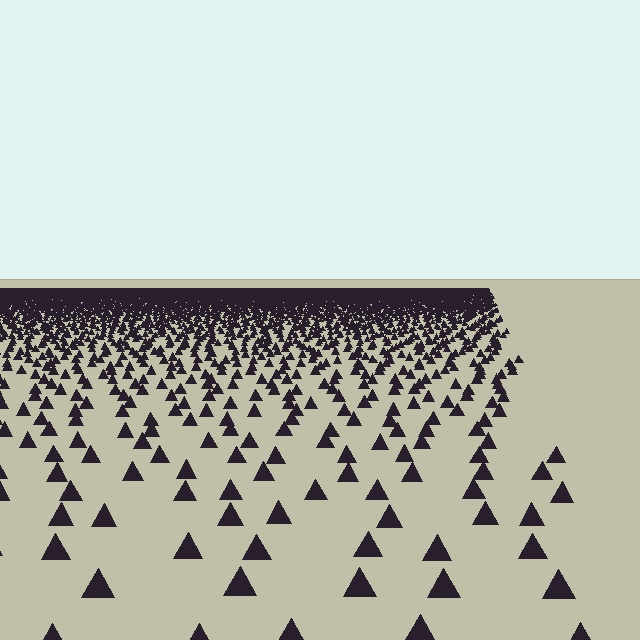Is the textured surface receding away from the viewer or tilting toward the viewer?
The surface is receding away from the viewer. Texture elements get smaller and denser toward the top.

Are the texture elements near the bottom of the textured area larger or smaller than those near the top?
Larger. Near the bottom, elements are closer to the viewer and appear at a bigger on-screen size.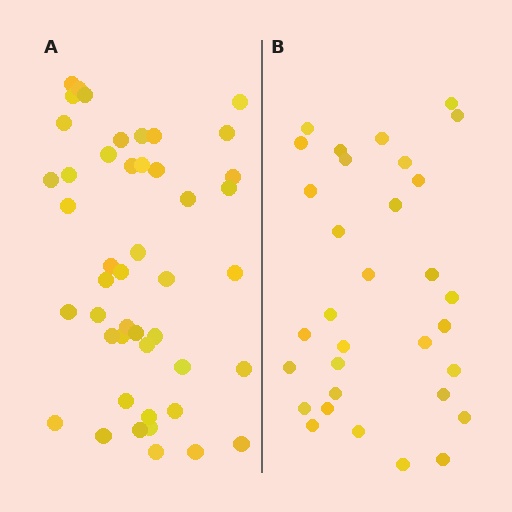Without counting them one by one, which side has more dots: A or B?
Region A (the left region) has more dots.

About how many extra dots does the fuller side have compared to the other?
Region A has approximately 15 more dots than region B.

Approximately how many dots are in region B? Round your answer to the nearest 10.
About 30 dots. (The exact count is 32, which rounds to 30.)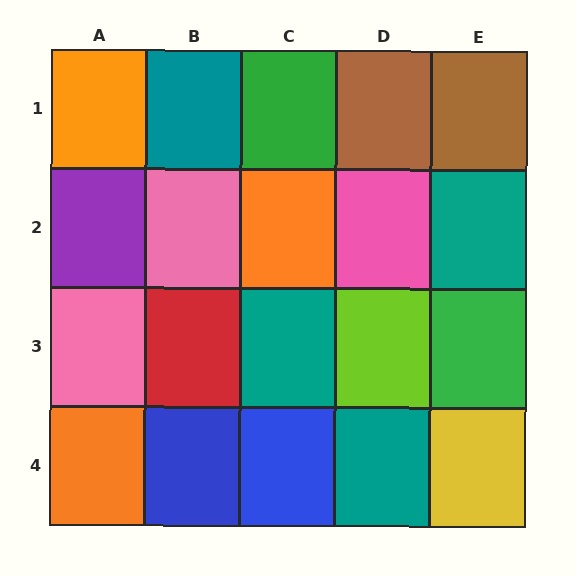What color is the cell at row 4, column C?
Blue.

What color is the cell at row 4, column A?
Orange.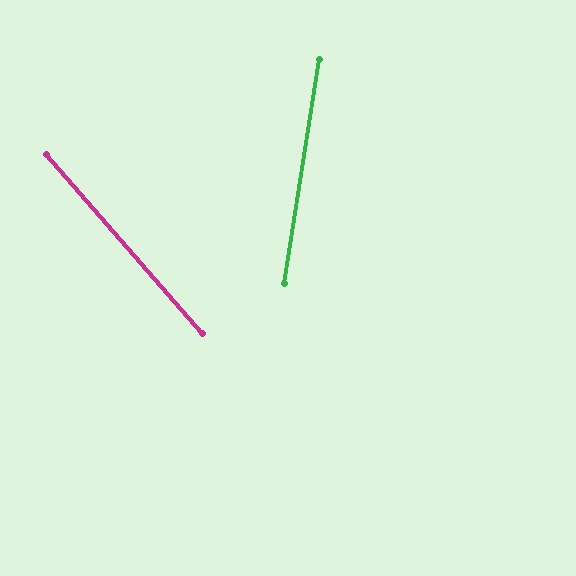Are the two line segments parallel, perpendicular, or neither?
Neither parallel nor perpendicular — they differ by about 50°.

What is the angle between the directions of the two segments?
Approximately 50 degrees.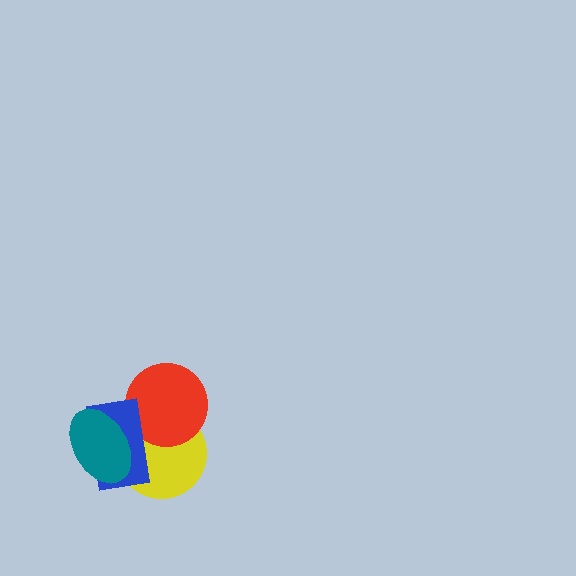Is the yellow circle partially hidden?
Yes, it is partially covered by another shape.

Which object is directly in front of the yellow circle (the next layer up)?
The red circle is directly in front of the yellow circle.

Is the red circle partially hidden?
Yes, it is partially covered by another shape.